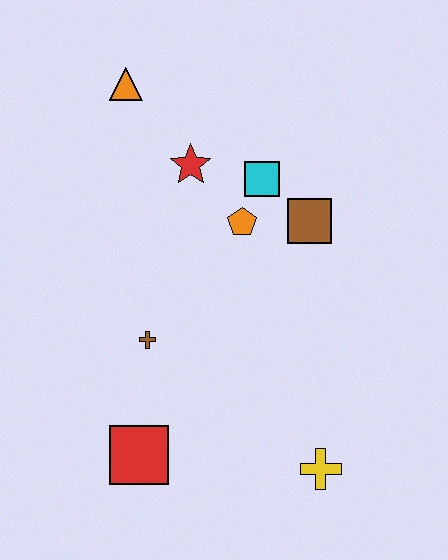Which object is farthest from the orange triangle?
The yellow cross is farthest from the orange triangle.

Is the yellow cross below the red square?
Yes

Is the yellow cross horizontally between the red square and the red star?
No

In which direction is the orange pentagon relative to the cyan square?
The orange pentagon is below the cyan square.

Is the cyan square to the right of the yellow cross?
No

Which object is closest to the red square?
The brown cross is closest to the red square.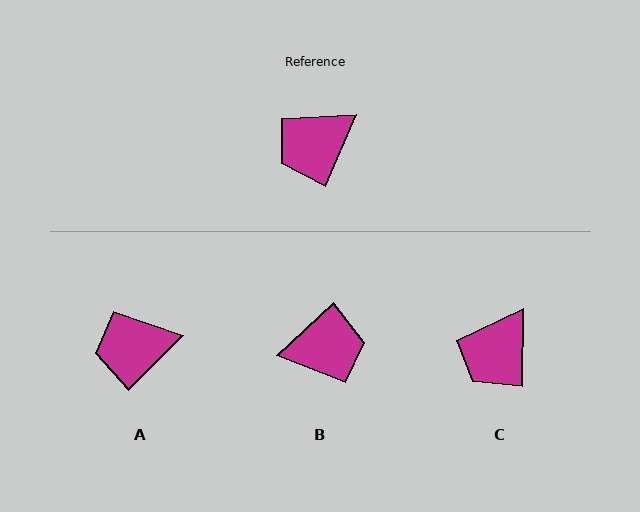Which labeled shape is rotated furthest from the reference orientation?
B, about 155 degrees away.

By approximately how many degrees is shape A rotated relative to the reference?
Approximately 22 degrees clockwise.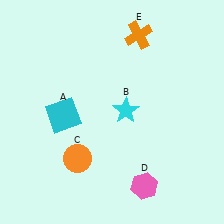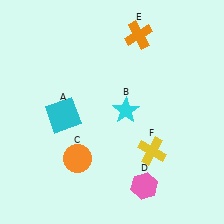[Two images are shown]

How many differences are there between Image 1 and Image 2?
There is 1 difference between the two images.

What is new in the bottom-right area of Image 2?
A yellow cross (F) was added in the bottom-right area of Image 2.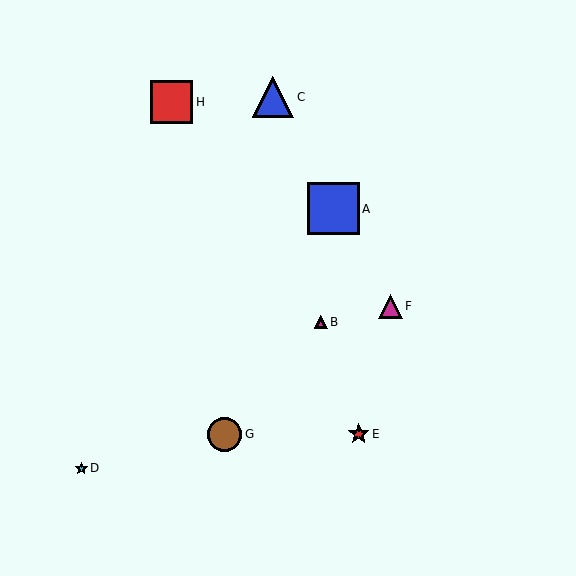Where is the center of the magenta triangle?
The center of the magenta triangle is at (390, 306).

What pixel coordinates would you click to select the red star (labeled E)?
Click at (359, 434) to select the red star E.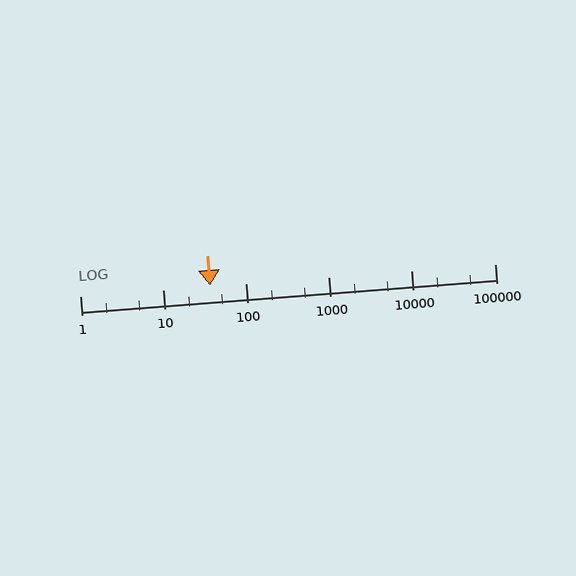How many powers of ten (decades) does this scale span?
The scale spans 5 decades, from 1 to 100000.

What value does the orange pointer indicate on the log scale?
The pointer indicates approximately 37.